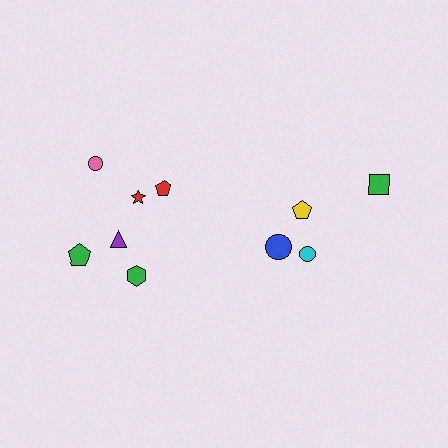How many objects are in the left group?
There are 6 objects.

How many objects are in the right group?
There are 4 objects.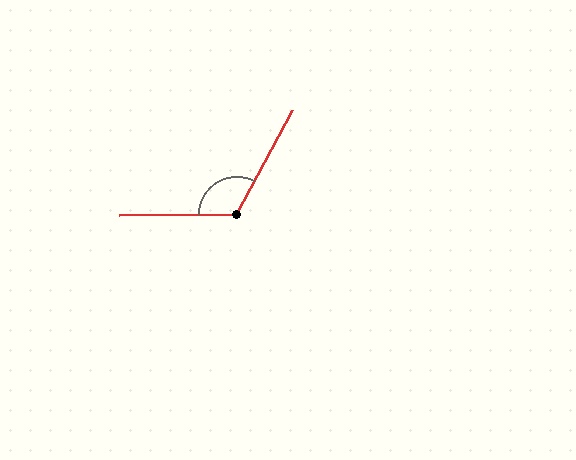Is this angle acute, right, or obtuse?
It is obtuse.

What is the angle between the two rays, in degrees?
Approximately 119 degrees.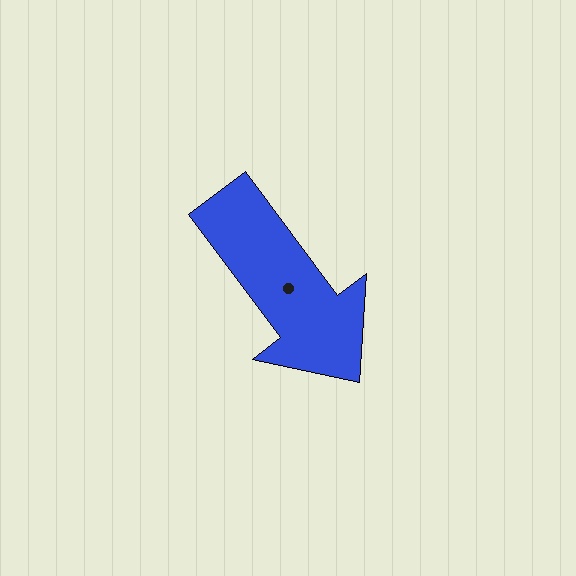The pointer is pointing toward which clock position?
Roughly 5 o'clock.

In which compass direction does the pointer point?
Southeast.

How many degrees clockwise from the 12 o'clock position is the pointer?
Approximately 143 degrees.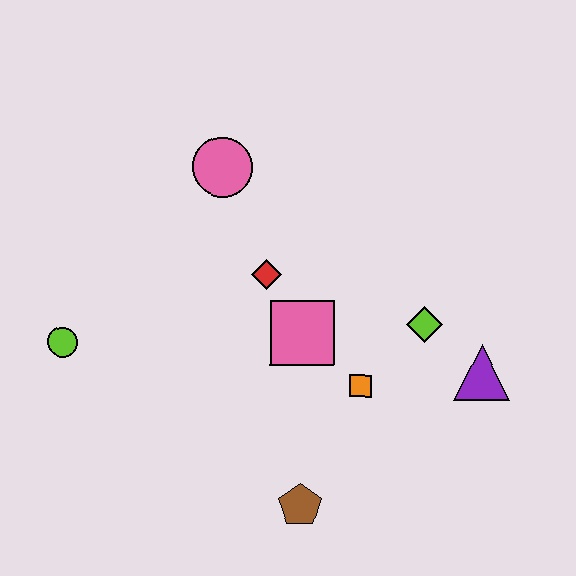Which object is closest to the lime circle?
The red diamond is closest to the lime circle.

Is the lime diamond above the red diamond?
No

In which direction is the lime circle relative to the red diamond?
The lime circle is to the left of the red diamond.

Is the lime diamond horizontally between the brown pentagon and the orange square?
No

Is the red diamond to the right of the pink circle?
Yes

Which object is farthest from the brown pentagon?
The pink circle is farthest from the brown pentagon.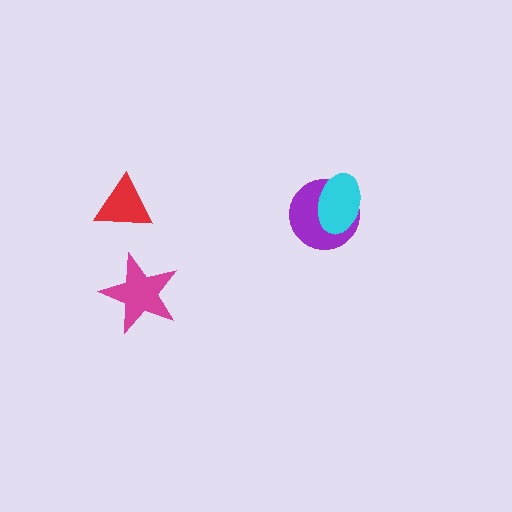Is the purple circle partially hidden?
Yes, it is partially covered by another shape.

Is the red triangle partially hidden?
No, no other shape covers it.